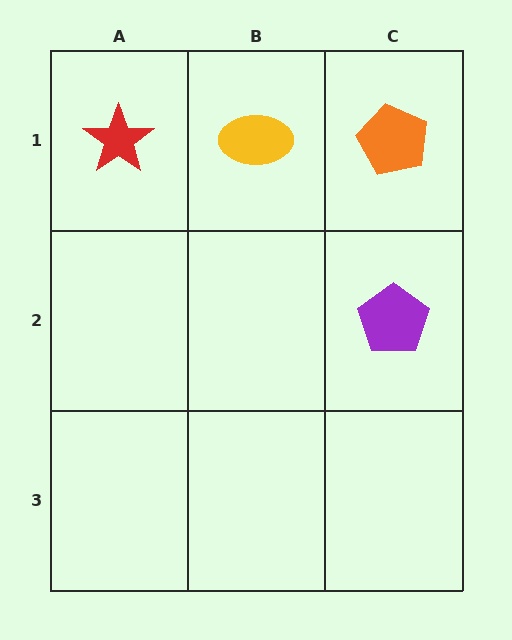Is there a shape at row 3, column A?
No, that cell is empty.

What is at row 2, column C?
A purple pentagon.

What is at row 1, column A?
A red star.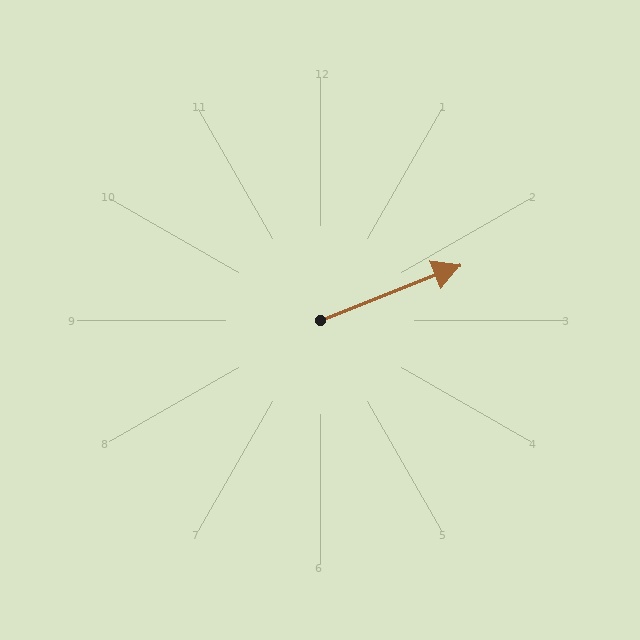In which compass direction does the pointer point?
East.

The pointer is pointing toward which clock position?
Roughly 2 o'clock.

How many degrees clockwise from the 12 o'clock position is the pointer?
Approximately 68 degrees.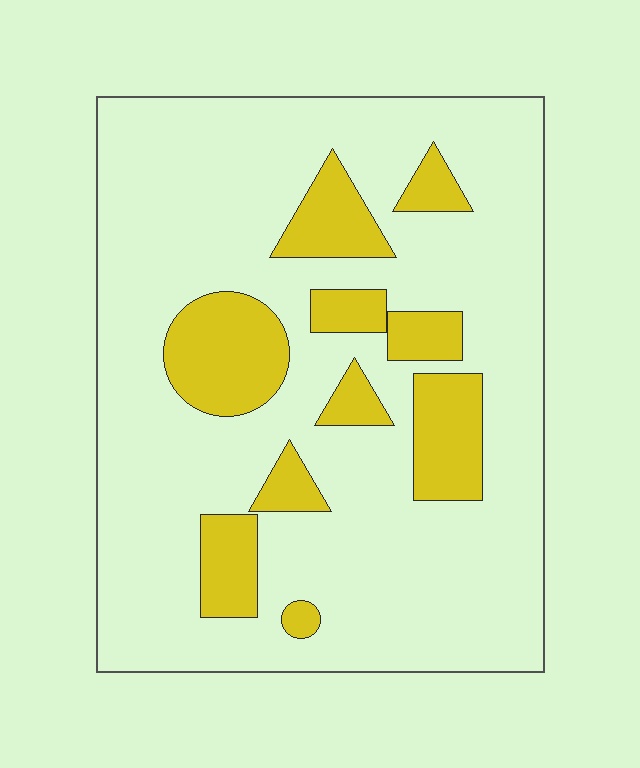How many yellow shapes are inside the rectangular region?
10.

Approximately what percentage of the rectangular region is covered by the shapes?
Approximately 20%.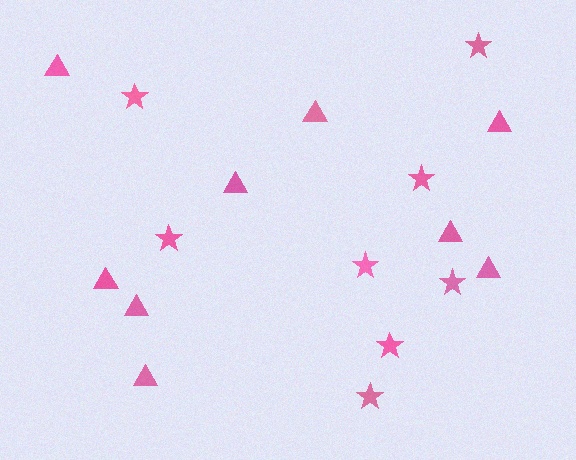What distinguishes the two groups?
There are 2 groups: one group of triangles (9) and one group of stars (8).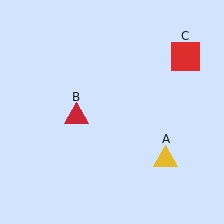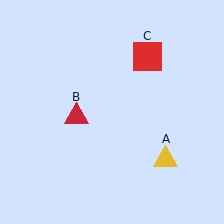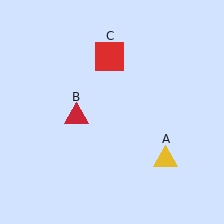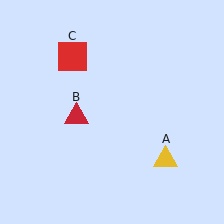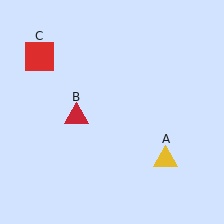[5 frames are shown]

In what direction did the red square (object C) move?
The red square (object C) moved left.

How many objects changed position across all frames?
1 object changed position: red square (object C).